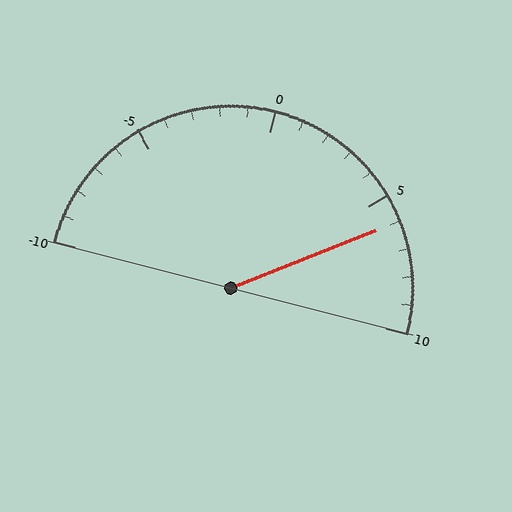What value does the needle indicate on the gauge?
The needle indicates approximately 6.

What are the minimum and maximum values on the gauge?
The gauge ranges from -10 to 10.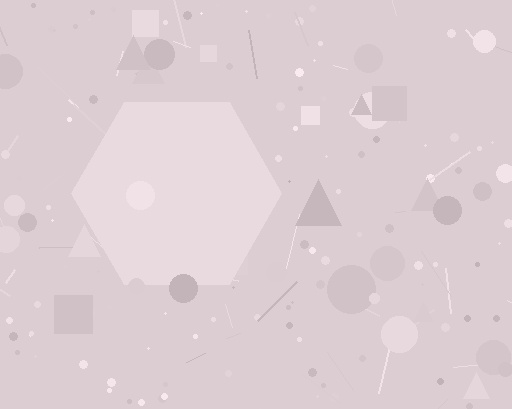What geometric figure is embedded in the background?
A hexagon is embedded in the background.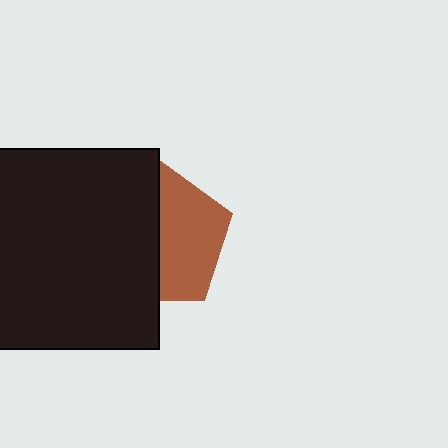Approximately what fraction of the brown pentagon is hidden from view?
Roughly 51% of the brown pentagon is hidden behind the black rectangle.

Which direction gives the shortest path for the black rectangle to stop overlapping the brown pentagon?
Moving left gives the shortest separation.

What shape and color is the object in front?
The object in front is a black rectangle.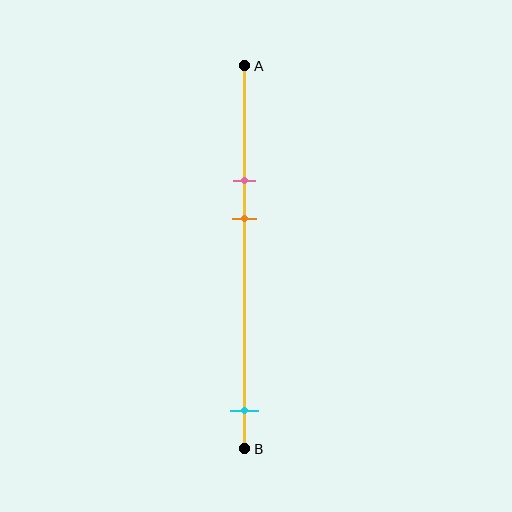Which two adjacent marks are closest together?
The pink and orange marks are the closest adjacent pair.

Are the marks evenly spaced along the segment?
No, the marks are not evenly spaced.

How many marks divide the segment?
There are 3 marks dividing the segment.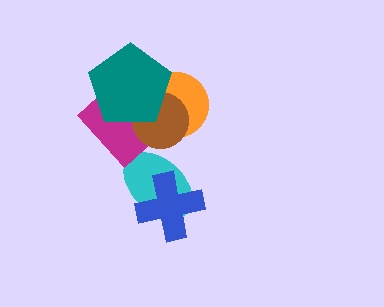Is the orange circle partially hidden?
Yes, it is partially covered by another shape.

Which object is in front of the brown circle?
The teal pentagon is in front of the brown circle.